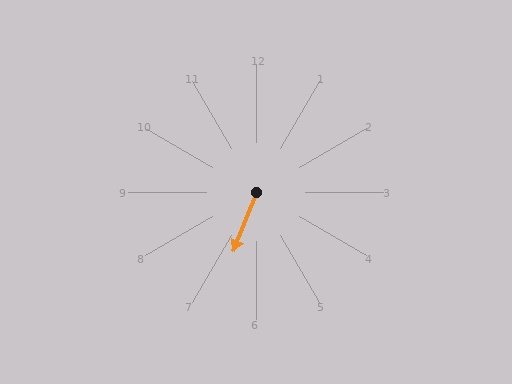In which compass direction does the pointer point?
South.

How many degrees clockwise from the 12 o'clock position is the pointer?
Approximately 201 degrees.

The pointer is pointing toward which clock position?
Roughly 7 o'clock.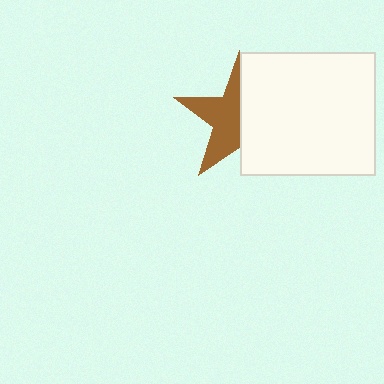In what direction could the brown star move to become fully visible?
The brown star could move left. That would shift it out from behind the white rectangle entirely.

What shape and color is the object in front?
The object in front is a white rectangle.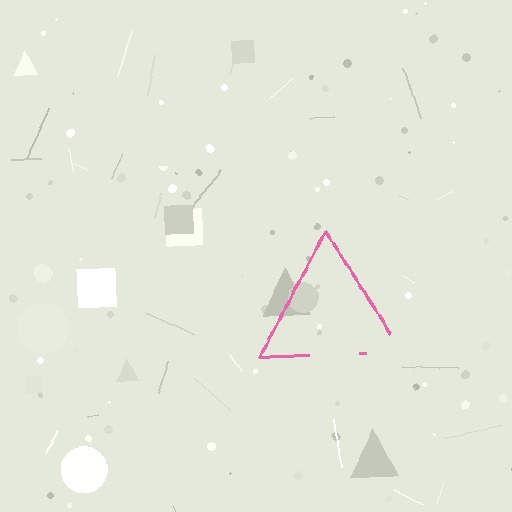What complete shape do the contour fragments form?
The contour fragments form a triangle.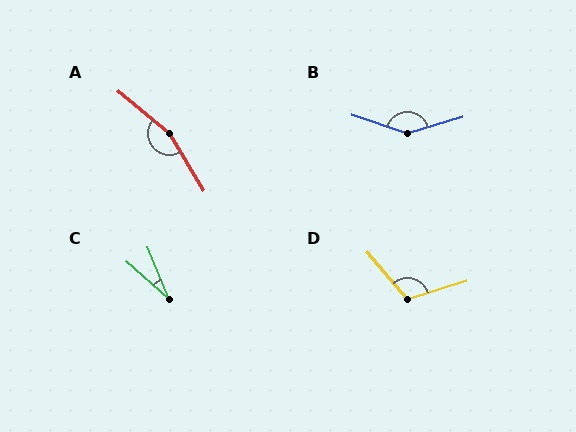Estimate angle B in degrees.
Approximately 145 degrees.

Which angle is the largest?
A, at approximately 160 degrees.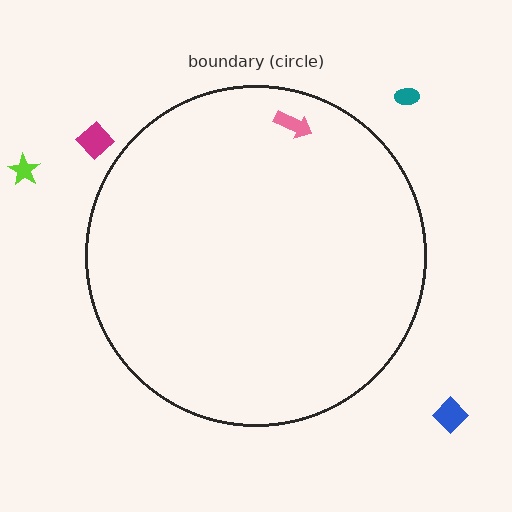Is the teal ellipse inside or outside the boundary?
Outside.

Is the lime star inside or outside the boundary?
Outside.